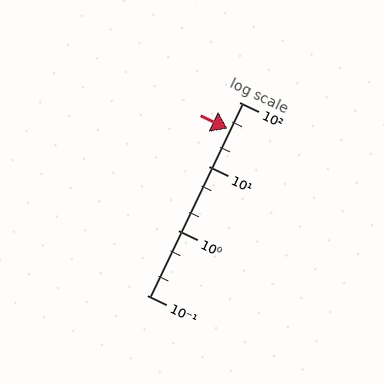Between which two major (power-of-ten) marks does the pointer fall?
The pointer is between 10 and 100.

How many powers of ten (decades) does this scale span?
The scale spans 3 decades, from 0.1 to 100.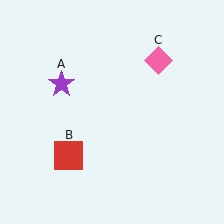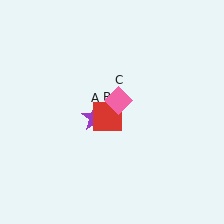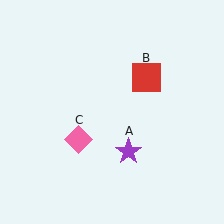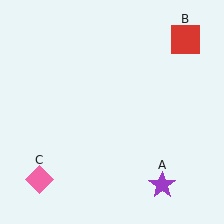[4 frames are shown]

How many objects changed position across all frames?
3 objects changed position: purple star (object A), red square (object B), pink diamond (object C).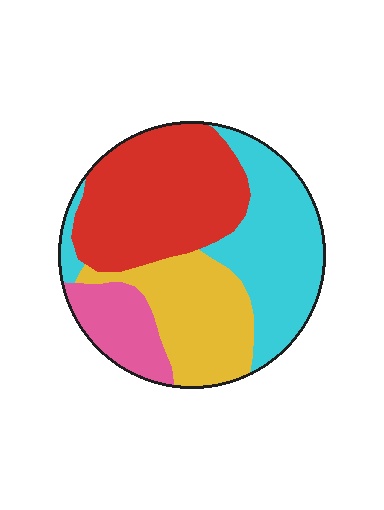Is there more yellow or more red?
Red.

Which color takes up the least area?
Pink, at roughly 10%.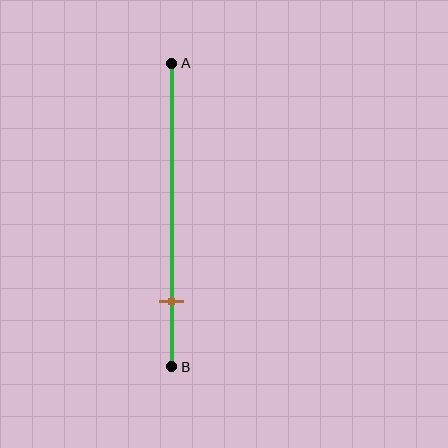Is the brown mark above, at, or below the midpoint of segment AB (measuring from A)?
The brown mark is below the midpoint of segment AB.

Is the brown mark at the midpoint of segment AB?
No, the mark is at about 80% from A, not at the 50% midpoint.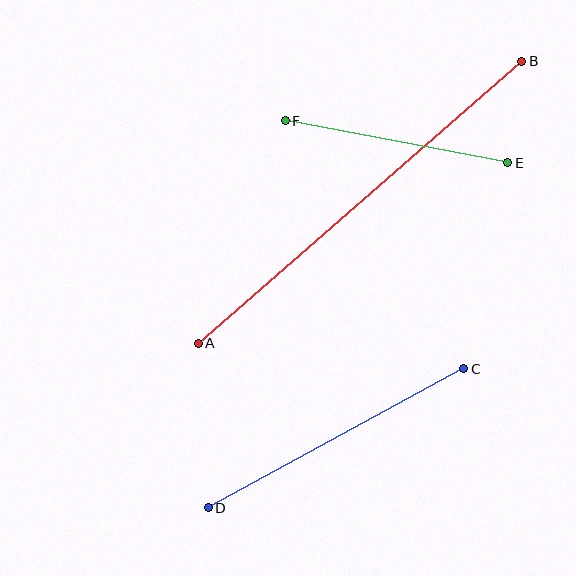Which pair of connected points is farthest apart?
Points A and B are farthest apart.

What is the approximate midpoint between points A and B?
The midpoint is at approximately (360, 202) pixels.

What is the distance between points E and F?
The distance is approximately 226 pixels.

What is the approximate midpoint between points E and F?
The midpoint is at approximately (396, 142) pixels.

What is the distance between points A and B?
The distance is approximately 429 pixels.